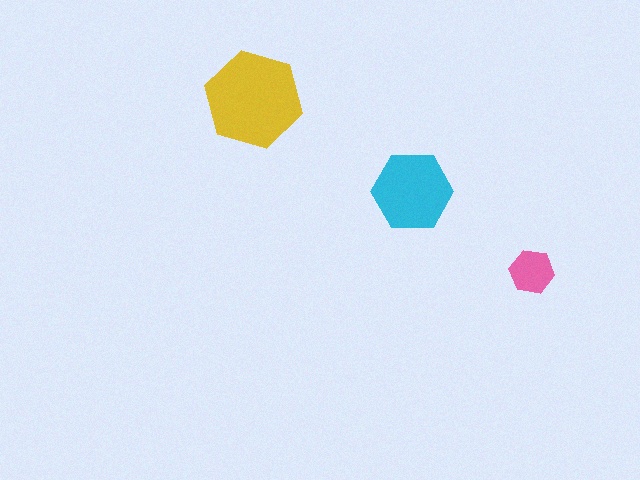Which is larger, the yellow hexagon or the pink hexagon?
The yellow one.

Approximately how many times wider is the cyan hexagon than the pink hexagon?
About 2 times wider.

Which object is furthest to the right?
The pink hexagon is rightmost.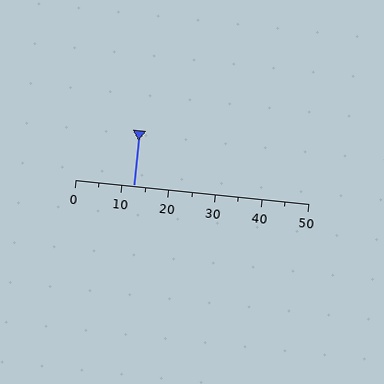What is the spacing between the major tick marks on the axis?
The major ticks are spaced 10 apart.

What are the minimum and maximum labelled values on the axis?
The axis runs from 0 to 50.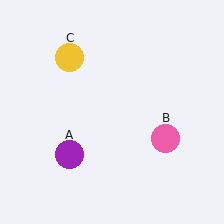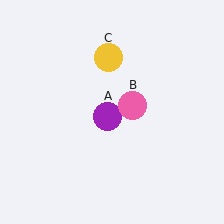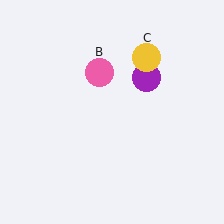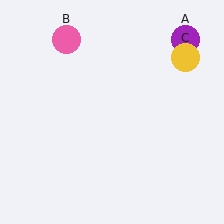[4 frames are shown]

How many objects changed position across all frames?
3 objects changed position: purple circle (object A), pink circle (object B), yellow circle (object C).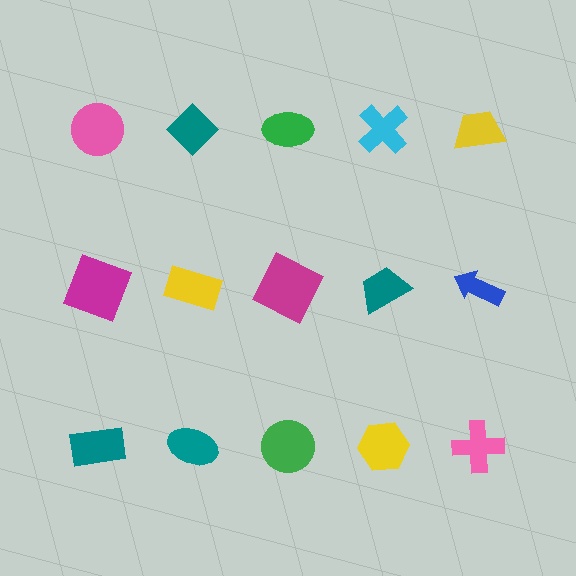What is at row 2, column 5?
A blue arrow.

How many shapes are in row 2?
5 shapes.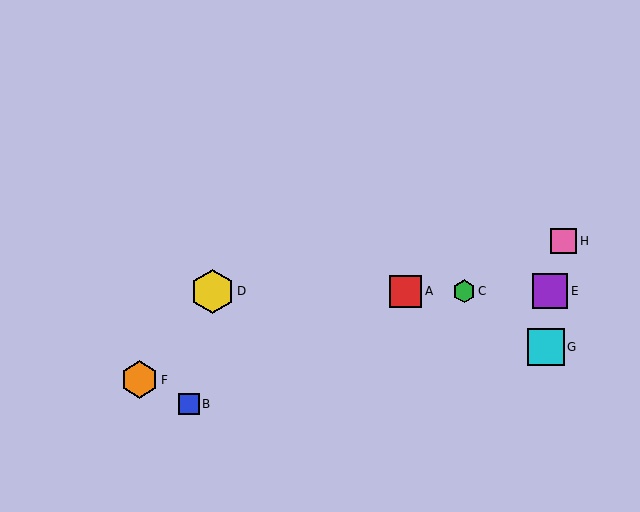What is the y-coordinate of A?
Object A is at y≈291.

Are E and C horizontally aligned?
Yes, both are at y≈291.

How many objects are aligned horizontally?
4 objects (A, C, D, E) are aligned horizontally.